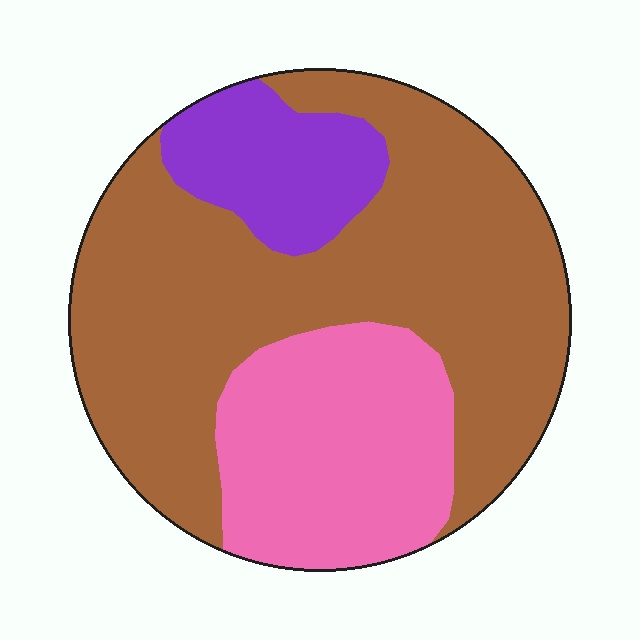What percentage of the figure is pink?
Pink takes up about one quarter (1/4) of the figure.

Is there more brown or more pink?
Brown.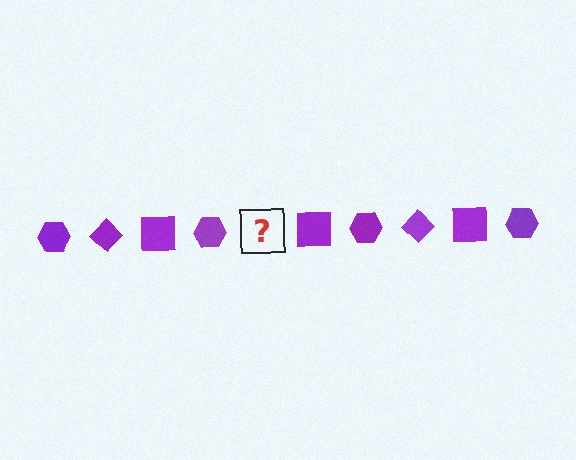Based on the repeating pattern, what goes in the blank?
The blank should be a purple diamond.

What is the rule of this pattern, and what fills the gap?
The rule is that the pattern cycles through hexagon, diamond, square shapes in purple. The gap should be filled with a purple diamond.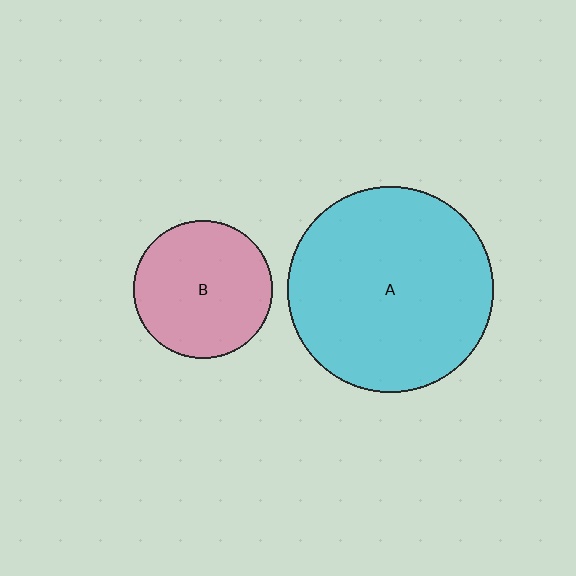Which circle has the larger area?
Circle A (cyan).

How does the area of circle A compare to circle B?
Approximately 2.2 times.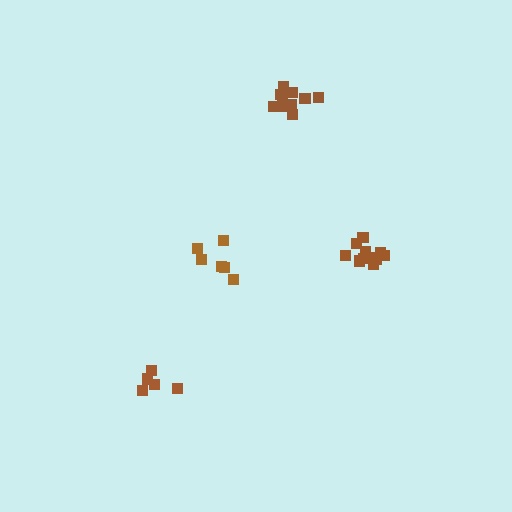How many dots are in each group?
Group 1: 11 dots, Group 2: 6 dots, Group 3: 10 dots, Group 4: 5 dots (32 total).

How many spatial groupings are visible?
There are 4 spatial groupings.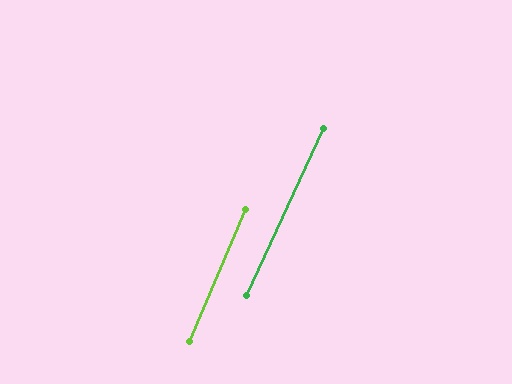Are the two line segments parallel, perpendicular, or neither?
Parallel — their directions differ by only 1.6°.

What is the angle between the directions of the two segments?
Approximately 2 degrees.